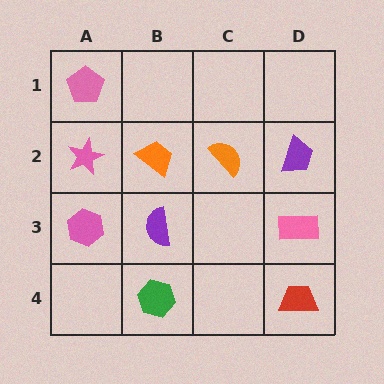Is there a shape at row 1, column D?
No, that cell is empty.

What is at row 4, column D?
A red trapezoid.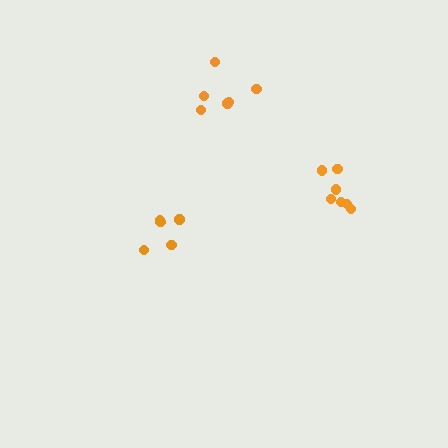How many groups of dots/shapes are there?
There are 3 groups.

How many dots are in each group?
Group 1: 7 dots, Group 2: 5 dots, Group 3: 6 dots (18 total).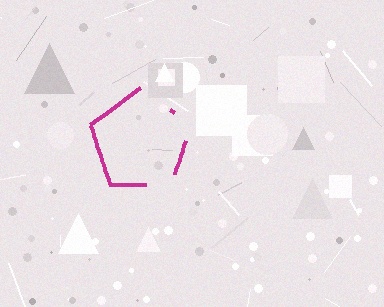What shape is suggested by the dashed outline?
The dashed outline suggests a pentagon.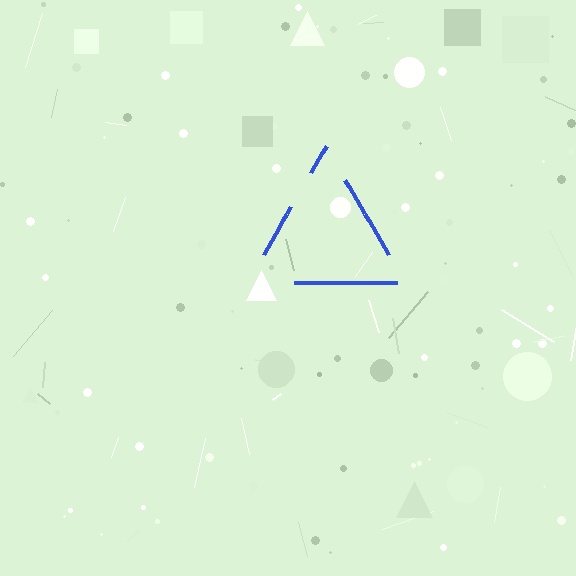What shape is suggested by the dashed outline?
The dashed outline suggests a triangle.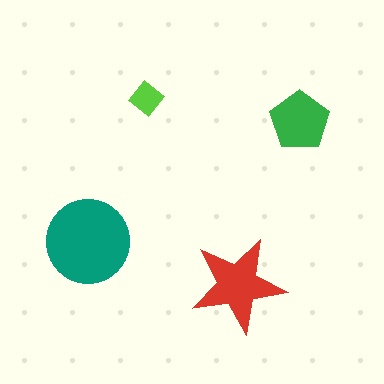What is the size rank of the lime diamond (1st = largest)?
4th.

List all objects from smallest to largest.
The lime diamond, the green pentagon, the red star, the teal circle.